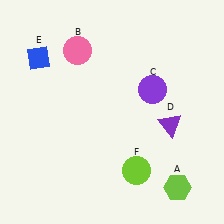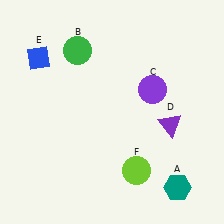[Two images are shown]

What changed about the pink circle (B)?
In Image 1, B is pink. In Image 2, it changed to green.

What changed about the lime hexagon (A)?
In Image 1, A is lime. In Image 2, it changed to teal.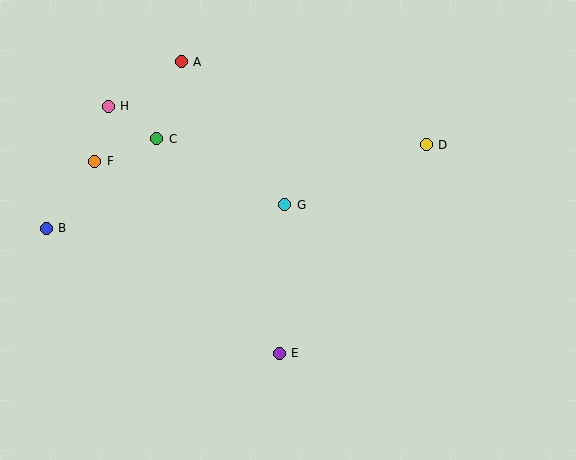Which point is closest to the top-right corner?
Point D is closest to the top-right corner.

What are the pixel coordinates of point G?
Point G is at (285, 205).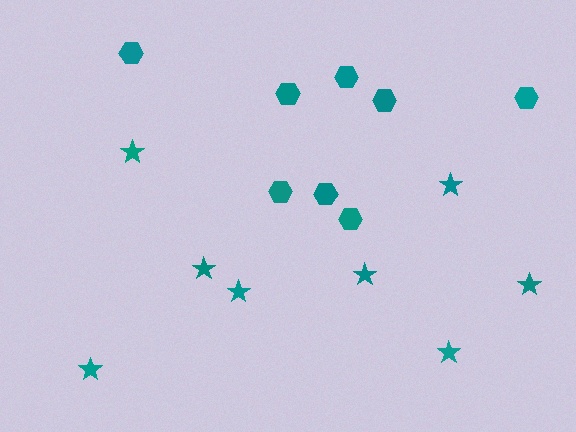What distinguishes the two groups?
There are 2 groups: one group of stars (8) and one group of hexagons (8).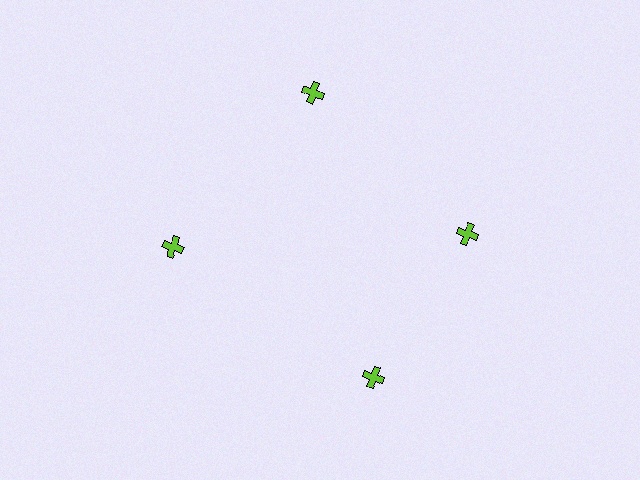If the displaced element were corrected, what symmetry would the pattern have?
It would have 4-fold rotational symmetry — the pattern would map onto itself every 90 degrees.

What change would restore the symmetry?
The symmetry would be restored by rotating it back into even spacing with its neighbors so that all 4 crosses sit at equal angles and equal distance from the center.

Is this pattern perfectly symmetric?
No. The 4 lime crosses are arranged in a ring, but one element near the 6 o'clock position is rotated out of alignment along the ring, breaking the 4-fold rotational symmetry.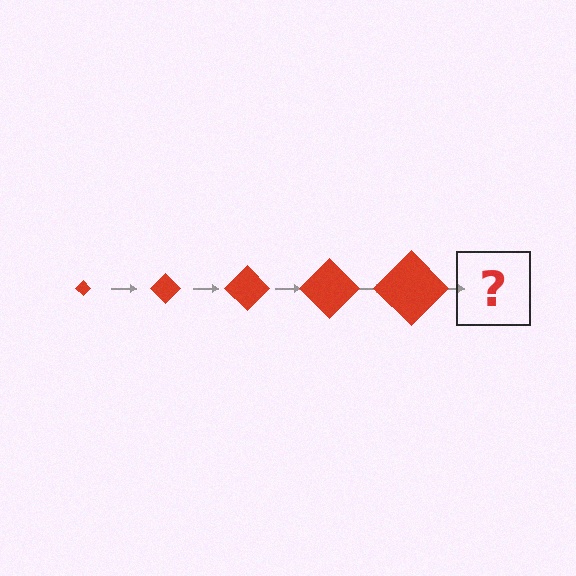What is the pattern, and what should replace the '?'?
The pattern is that the diamond gets progressively larger each step. The '?' should be a red diamond, larger than the previous one.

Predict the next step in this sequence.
The next step is a red diamond, larger than the previous one.